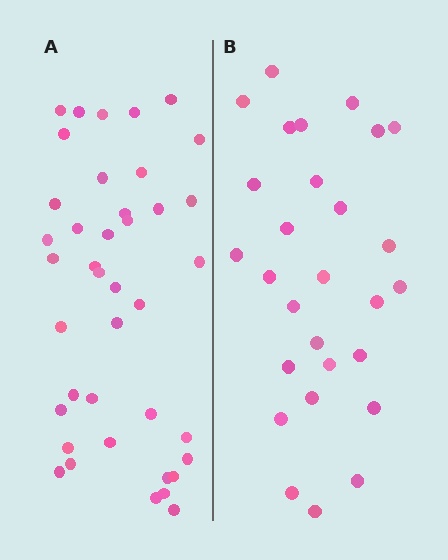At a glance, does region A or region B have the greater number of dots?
Region A (the left region) has more dots.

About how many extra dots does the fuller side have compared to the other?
Region A has roughly 12 or so more dots than region B.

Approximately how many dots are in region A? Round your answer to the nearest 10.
About 40 dots.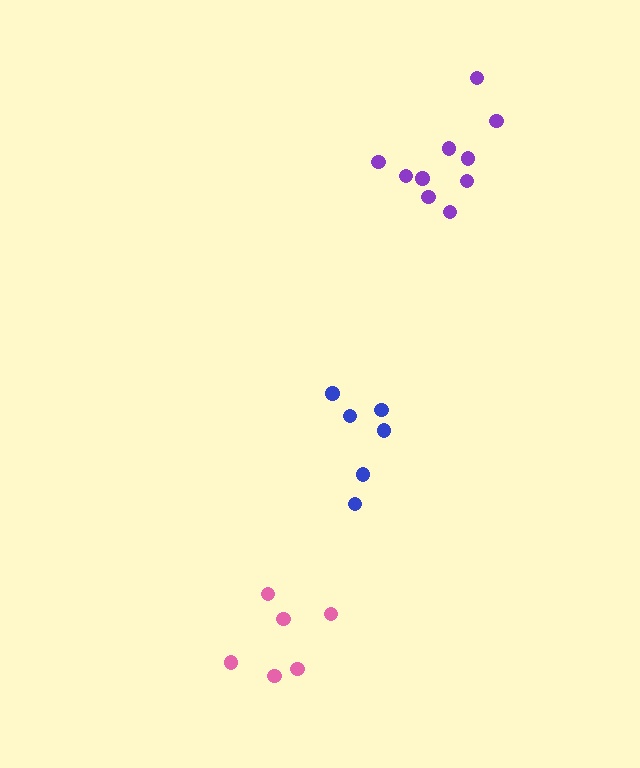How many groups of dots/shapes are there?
There are 3 groups.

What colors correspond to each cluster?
The clusters are colored: pink, purple, blue.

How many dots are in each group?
Group 1: 6 dots, Group 2: 10 dots, Group 3: 6 dots (22 total).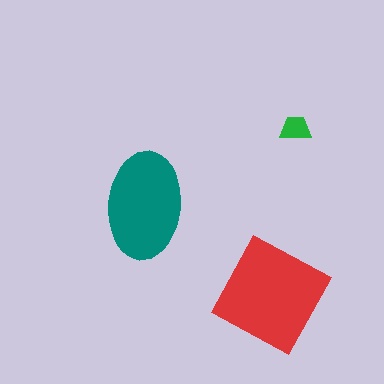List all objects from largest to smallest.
The red square, the teal ellipse, the green trapezoid.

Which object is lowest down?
The red square is bottommost.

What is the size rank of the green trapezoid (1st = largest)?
3rd.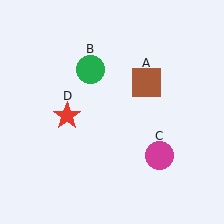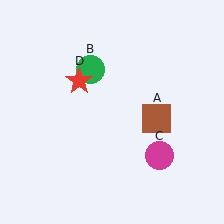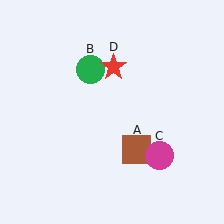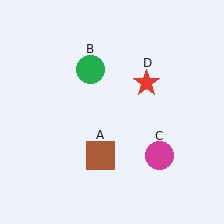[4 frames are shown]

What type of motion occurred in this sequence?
The brown square (object A), red star (object D) rotated clockwise around the center of the scene.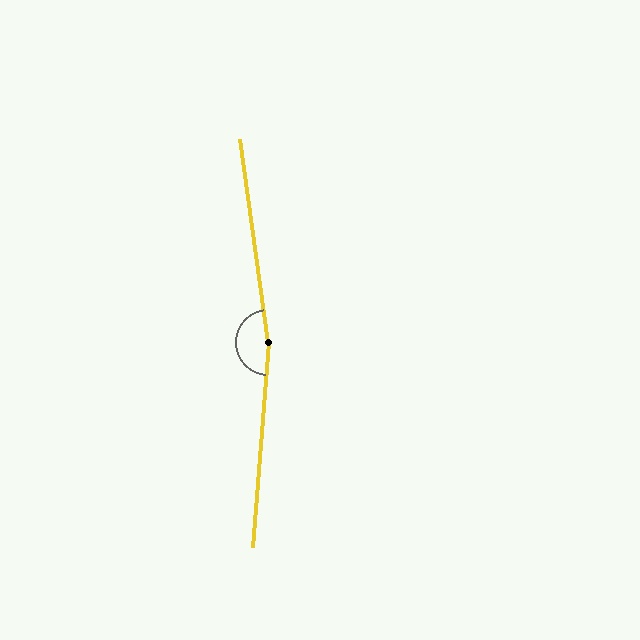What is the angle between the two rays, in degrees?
Approximately 167 degrees.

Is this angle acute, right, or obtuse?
It is obtuse.